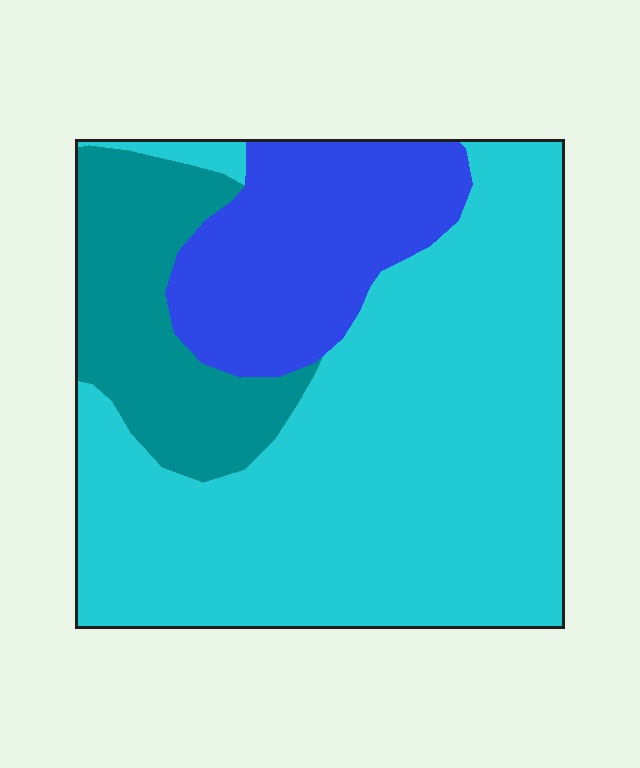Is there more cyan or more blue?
Cyan.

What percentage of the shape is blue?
Blue covers around 20% of the shape.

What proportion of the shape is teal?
Teal covers 18% of the shape.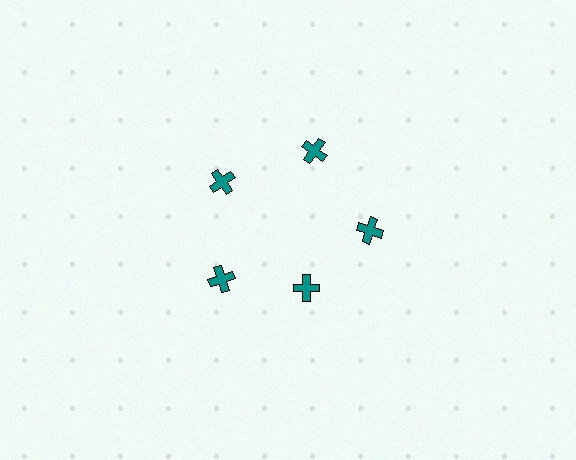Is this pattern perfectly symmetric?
No. The 5 teal crosses are arranged in a ring, but one element near the 5 o'clock position is pulled inward toward the center, breaking the 5-fold rotational symmetry.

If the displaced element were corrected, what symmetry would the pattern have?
It would have 5-fold rotational symmetry — the pattern would map onto itself every 72 degrees.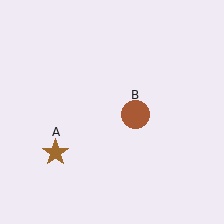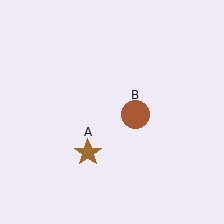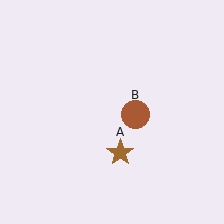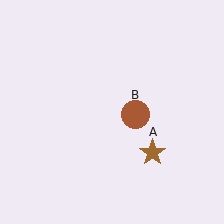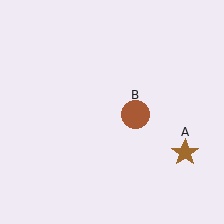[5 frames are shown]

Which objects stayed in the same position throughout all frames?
Brown circle (object B) remained stationary.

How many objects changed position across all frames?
1 object changed position: brown star (object A).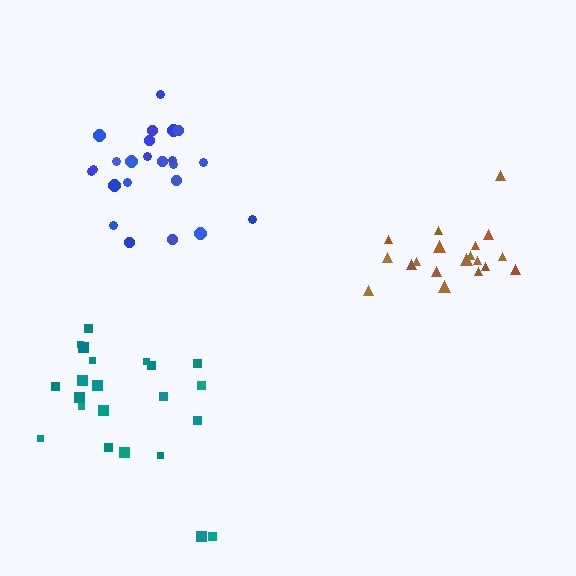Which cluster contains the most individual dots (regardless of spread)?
Blue (23).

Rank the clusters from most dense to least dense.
brown, blue, teal.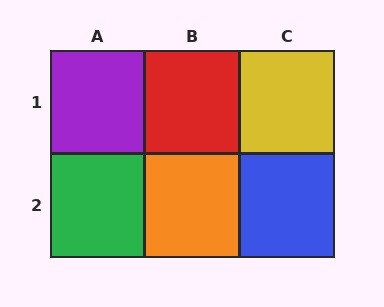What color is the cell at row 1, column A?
Purple.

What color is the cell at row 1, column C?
Yellow.